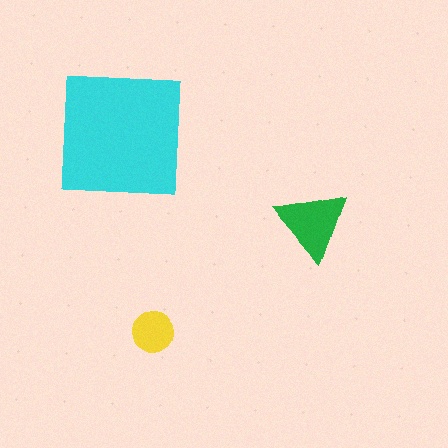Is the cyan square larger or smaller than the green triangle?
Larger.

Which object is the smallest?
The yellow circle.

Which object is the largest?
The cyan square.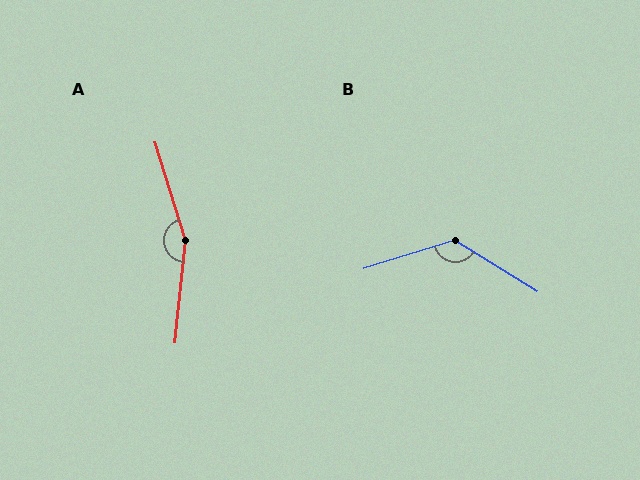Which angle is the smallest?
B, at approximately 130 degrees.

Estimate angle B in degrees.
Approximately 130 degrees.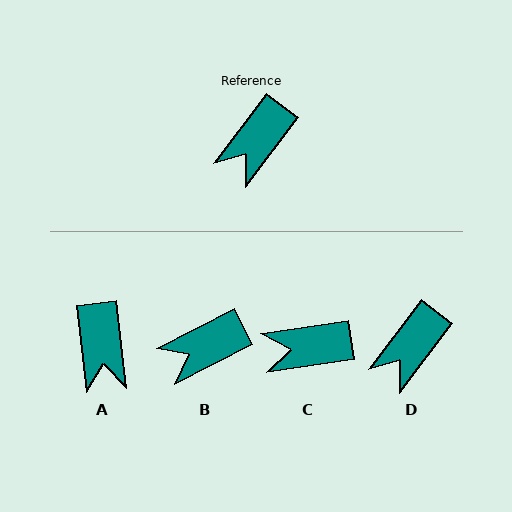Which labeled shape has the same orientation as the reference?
D.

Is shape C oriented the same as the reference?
No, it is off by about 44 degrees.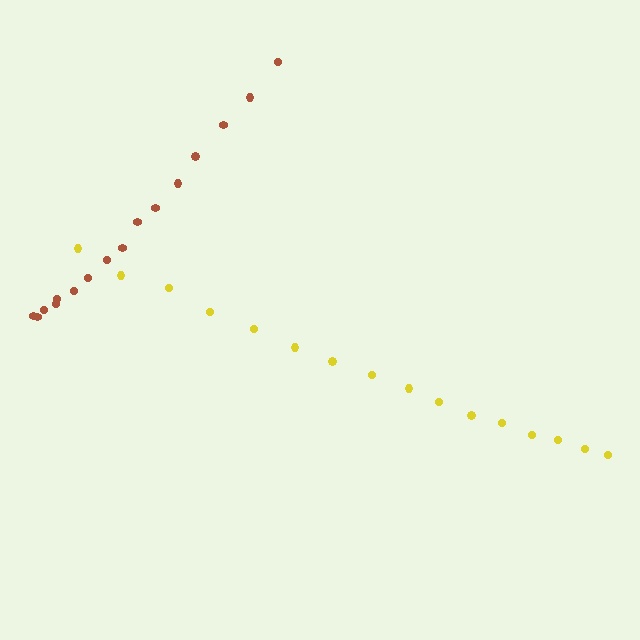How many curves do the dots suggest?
There are 2 distinct paths.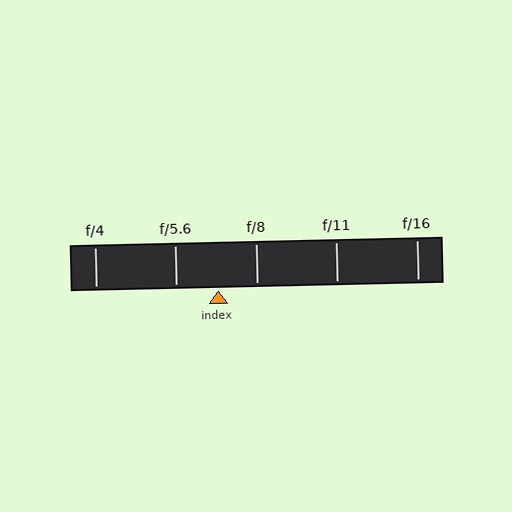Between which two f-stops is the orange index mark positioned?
The index mark is between f/5.6 and f/8.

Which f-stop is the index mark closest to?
The index mark is closest to f/8.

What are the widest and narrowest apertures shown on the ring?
The widest aperture shown is f/4 and the narrowest is f/16.